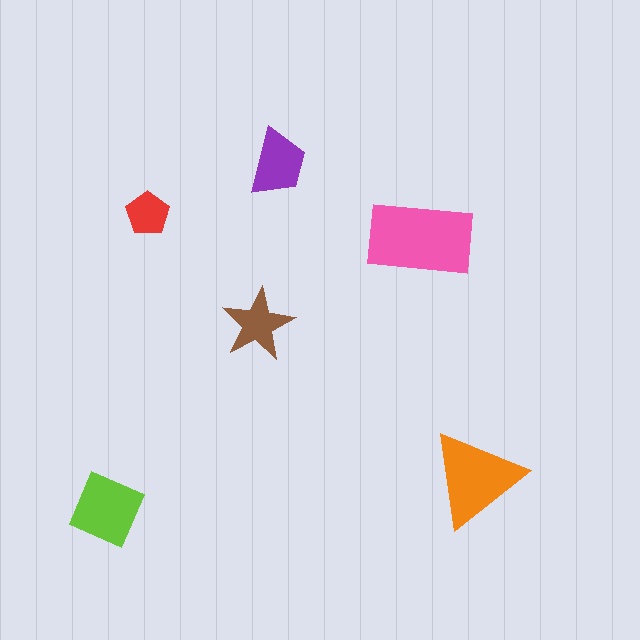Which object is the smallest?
The red pentagon.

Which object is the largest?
The pink rectangle.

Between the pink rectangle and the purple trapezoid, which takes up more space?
The pink rectangle.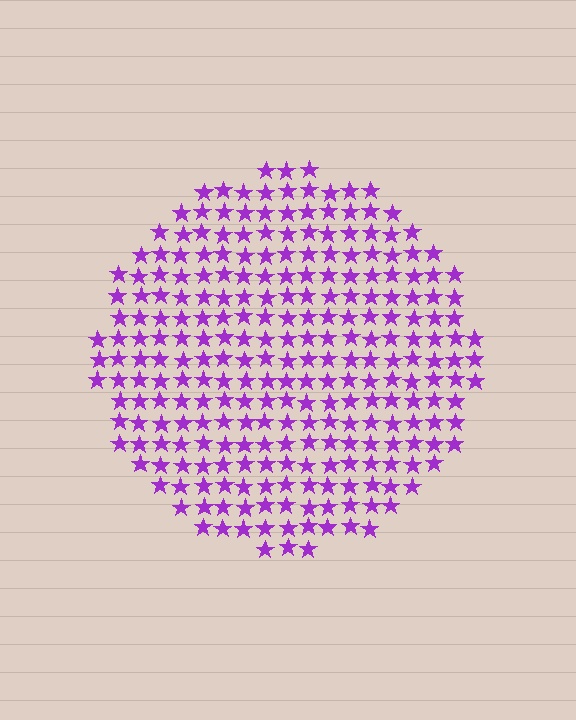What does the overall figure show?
The overall figure shows a circle.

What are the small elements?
The small elements are stars.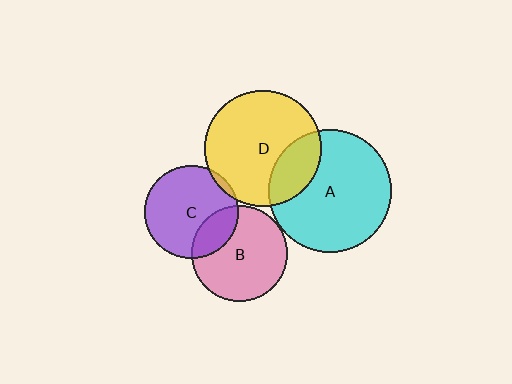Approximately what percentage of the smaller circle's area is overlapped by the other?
Approximately 5%.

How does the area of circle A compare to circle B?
Approximately 1.7 times.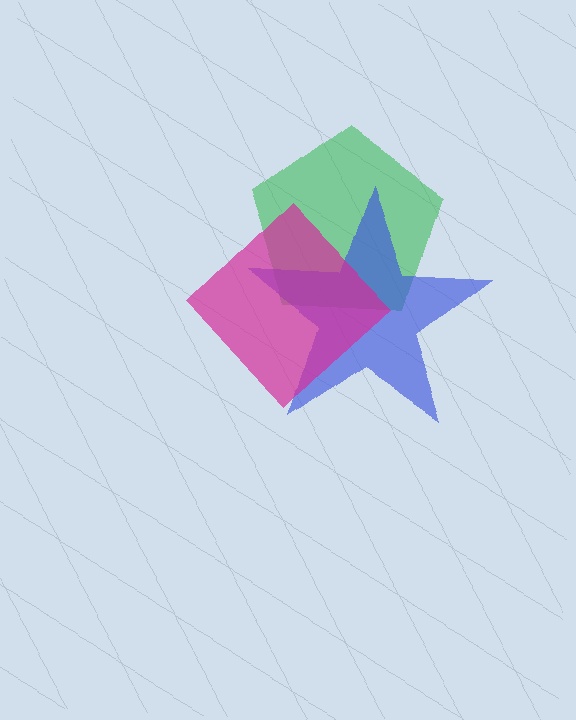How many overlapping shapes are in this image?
There are 3 overlapping shapes in the image.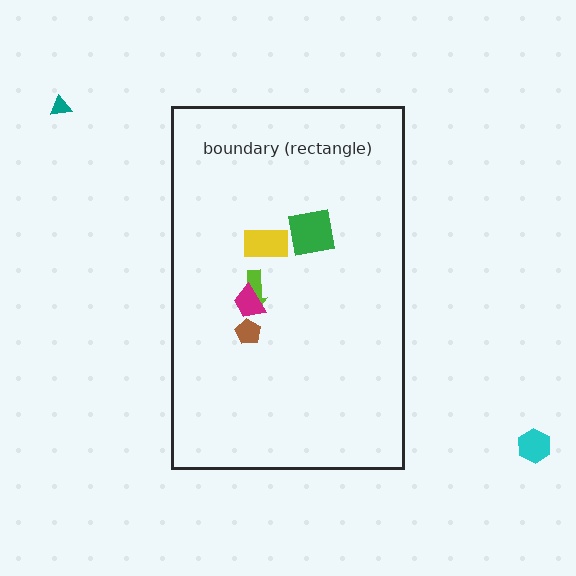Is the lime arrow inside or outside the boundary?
Inside.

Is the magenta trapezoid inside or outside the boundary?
Inside.